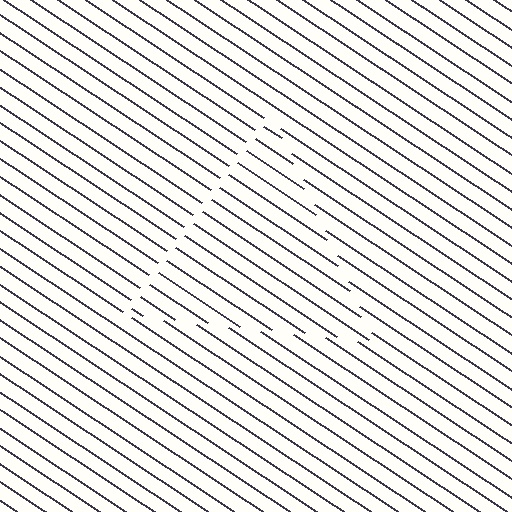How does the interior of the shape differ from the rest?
The interior of the shape contains the same grating, shifted by half a period — the contour is defined by the phase discontinuity where line-ends from the inner and outer gratings abut.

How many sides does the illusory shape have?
3 sides — the line-ends trace a triangle.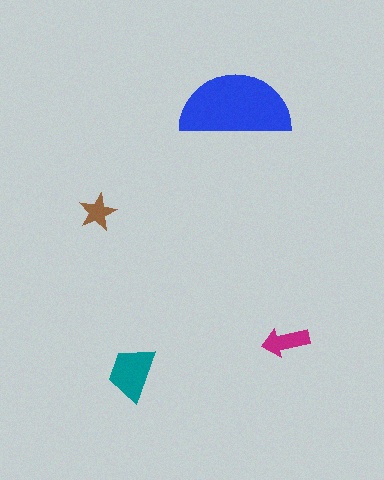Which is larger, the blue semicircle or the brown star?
The blue semicircle.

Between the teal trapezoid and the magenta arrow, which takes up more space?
The teal trapezoid.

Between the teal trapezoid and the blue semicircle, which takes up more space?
The blue semicircle.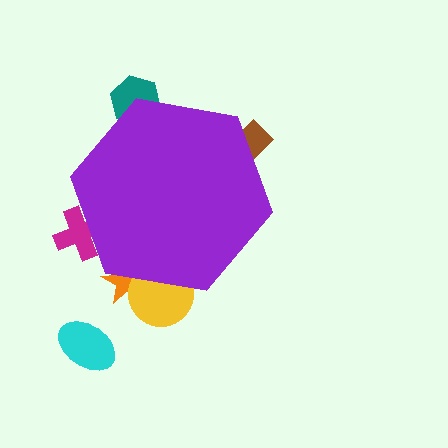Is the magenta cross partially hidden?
Yes, the magenta cross is partially hidden behind the purple hexagon.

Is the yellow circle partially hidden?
Yes, the yellow circle is partially hidden behind the purple hexagon.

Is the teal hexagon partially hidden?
Yes, the teal hexagon is partially hidden behind the purple hexagon.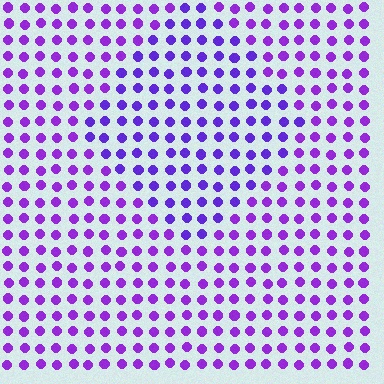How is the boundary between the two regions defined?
The boundary is defined purely by a slight shift in hue (about 19 degrees). Spacing, size, and orientation are identical on both sides.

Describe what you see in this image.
The image is filled with small purple elements in a uniform arrangement. A diamond-shaped region is visible where the elements are tinted to a slightly different hue, forming a subtle color boundary.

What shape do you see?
I see a diamond.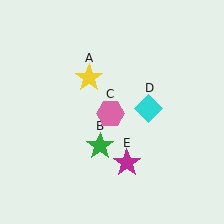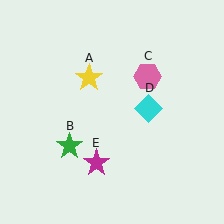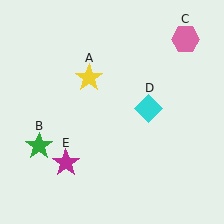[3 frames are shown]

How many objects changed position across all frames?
3 objects changed position: green star (object B), pink hexagon (object C), magenta star (object E).